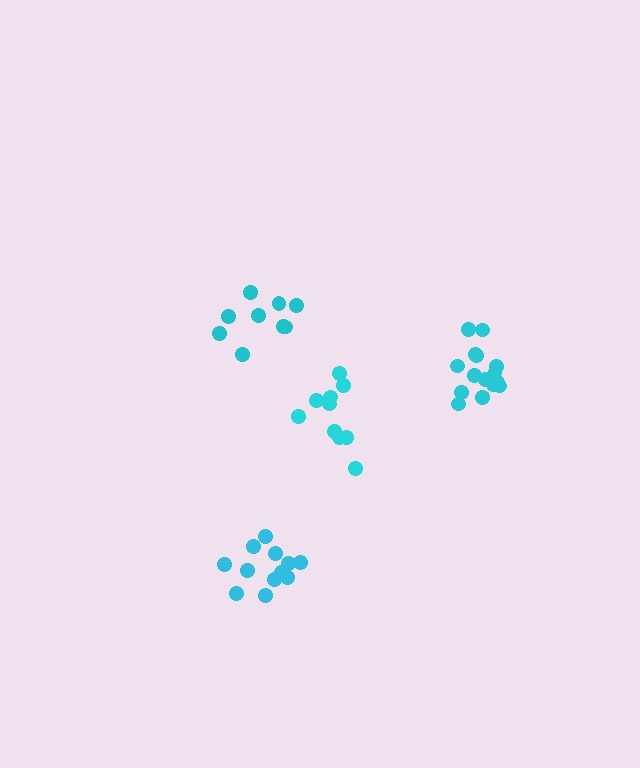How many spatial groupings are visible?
There are 4 spatial groupings.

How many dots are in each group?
Group 1: 10 dots, Group 2: 9 dots, Group 3: 12 dots, Group 4: 15 dots (46 total).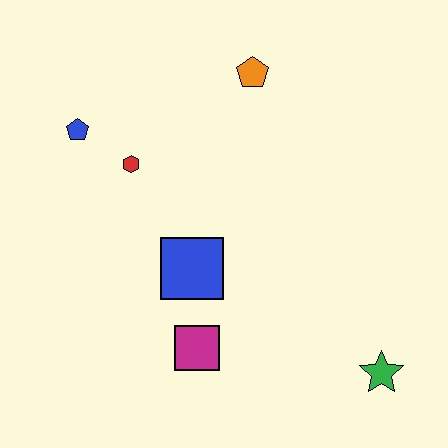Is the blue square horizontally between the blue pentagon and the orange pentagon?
Yes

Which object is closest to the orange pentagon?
The red hexagon is closest to the orange pentagon.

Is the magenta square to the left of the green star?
Yes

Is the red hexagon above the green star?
Yes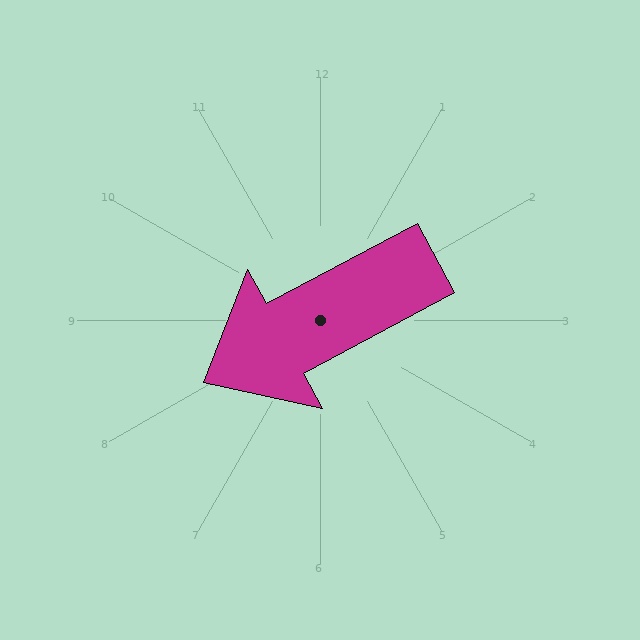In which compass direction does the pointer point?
Southwest.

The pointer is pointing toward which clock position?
Roughly 8 o'clock.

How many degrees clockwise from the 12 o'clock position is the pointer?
Approximately 242 degrees.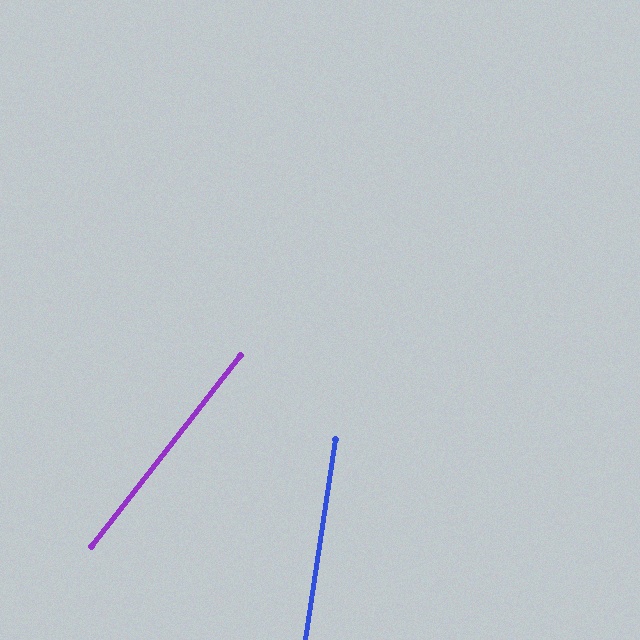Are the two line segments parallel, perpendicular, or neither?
Neither parallel nor perpendicular — they differ by about 29°.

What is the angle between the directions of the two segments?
Approximately 29 degrees.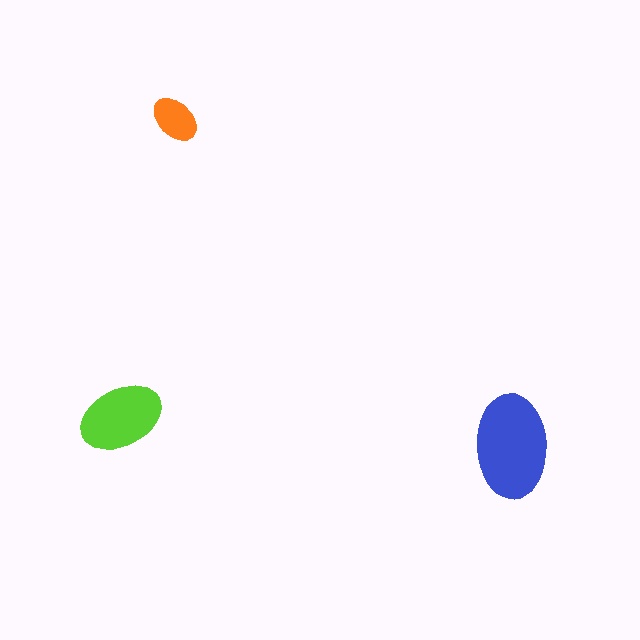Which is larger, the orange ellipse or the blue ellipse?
The blue one.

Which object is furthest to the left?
The lime ellipse is leftmost.